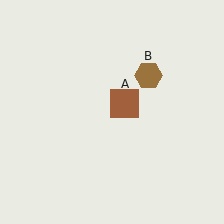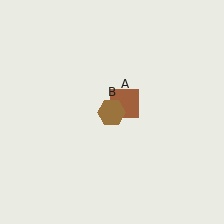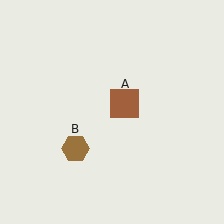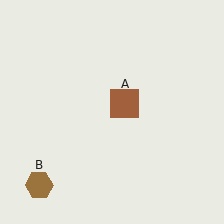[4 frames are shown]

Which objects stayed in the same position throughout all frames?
Brown square (object A) remained stationary.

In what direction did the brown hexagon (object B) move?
The brown hexagon (object B) moved down and to the left.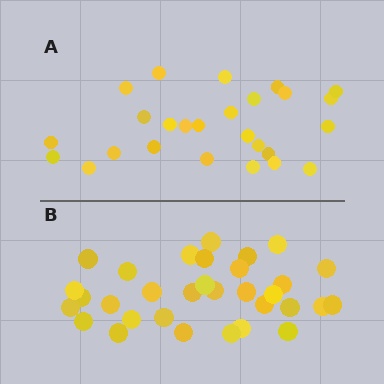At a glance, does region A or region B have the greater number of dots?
Region B (the bottom region) has more dots.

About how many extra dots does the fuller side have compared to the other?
Region B has about 6 more dots than region A.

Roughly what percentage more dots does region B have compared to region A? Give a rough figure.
About 25% more.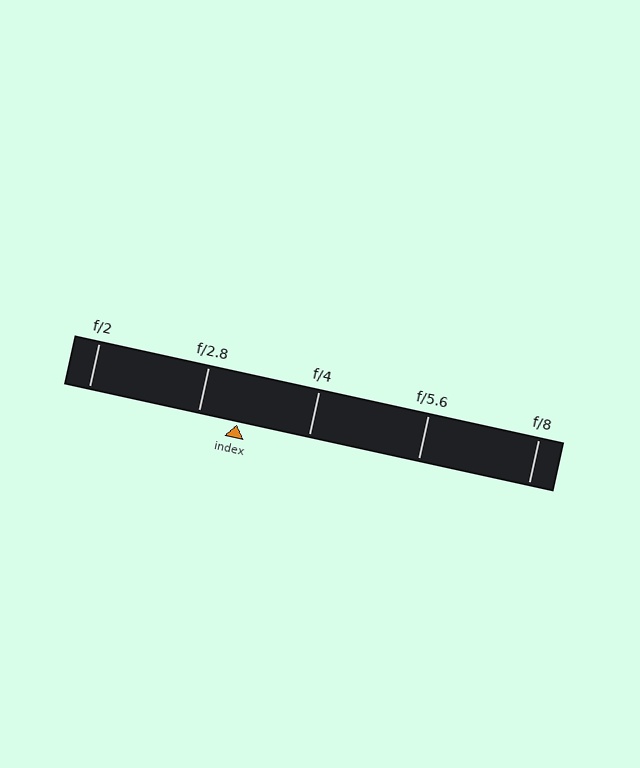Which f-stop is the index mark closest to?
The index mark is closest to f/2.8.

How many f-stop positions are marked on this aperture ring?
There are 5 f-stop positions marked.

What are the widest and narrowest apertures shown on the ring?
The widest aperture shown is f/2 and the narrowest is f/8.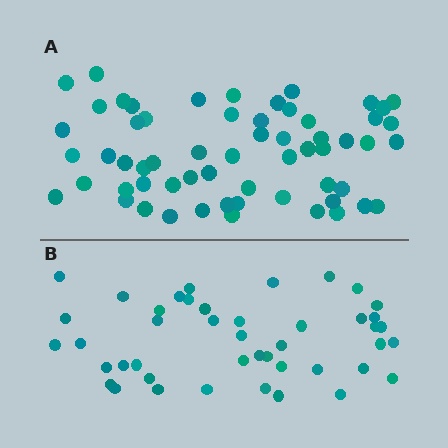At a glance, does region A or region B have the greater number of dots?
Region A (the top region) has more dots.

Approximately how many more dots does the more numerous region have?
Region A has approximately 15 more dots than region B.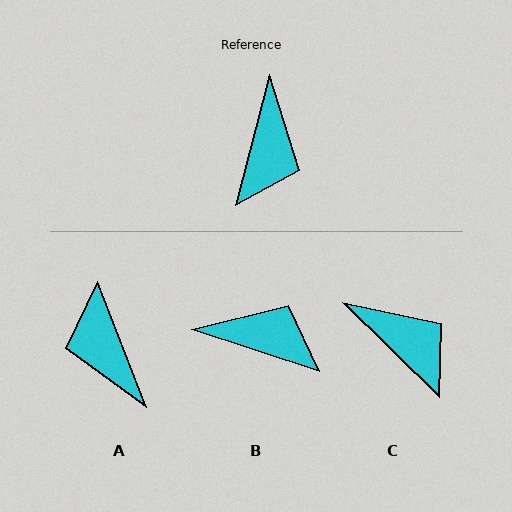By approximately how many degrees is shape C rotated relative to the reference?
Approximately 60 degrees counter-clockwise.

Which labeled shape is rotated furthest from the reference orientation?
A, about 144 degrees away.